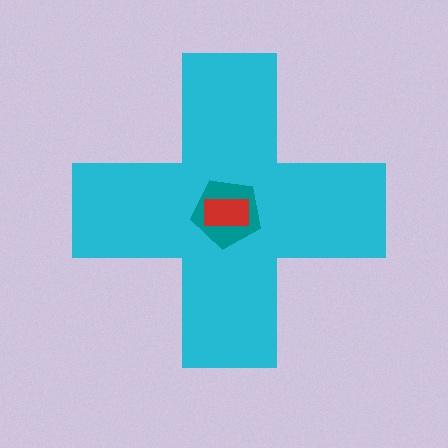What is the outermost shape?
The cyan cross.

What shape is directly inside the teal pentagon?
The red rectangle.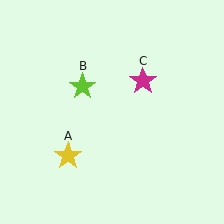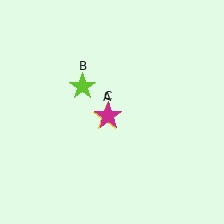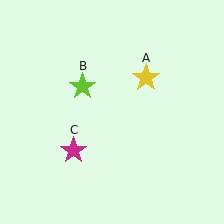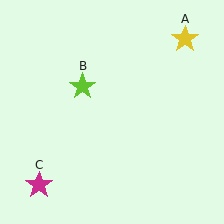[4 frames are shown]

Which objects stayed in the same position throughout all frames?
Lime star (object B) remained stationary.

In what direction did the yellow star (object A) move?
The yellow star (object A) moved up and to the right.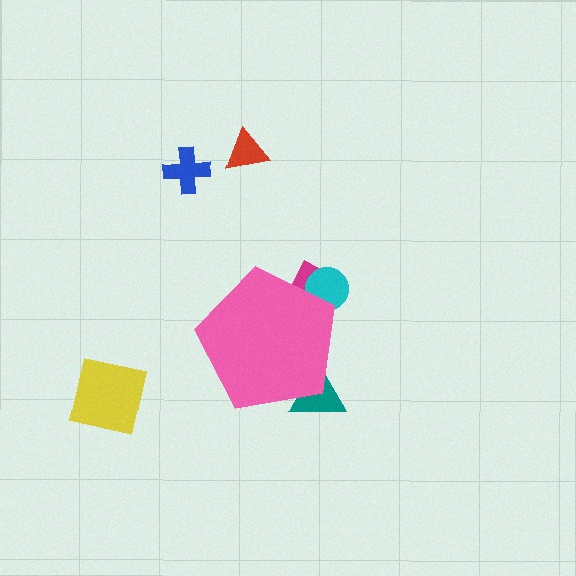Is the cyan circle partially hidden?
Yes, the cyan circle is partially hidden behind the pink pentagon.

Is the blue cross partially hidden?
No, the blue cross is fully visible.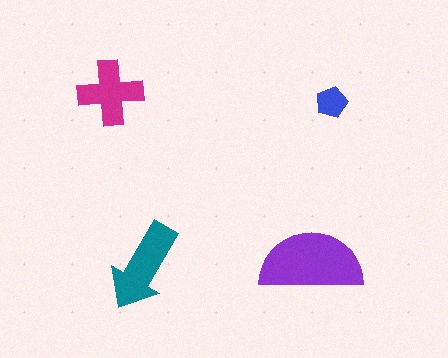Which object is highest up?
The magenta cross is topmost.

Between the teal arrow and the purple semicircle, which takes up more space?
The purple semicircle.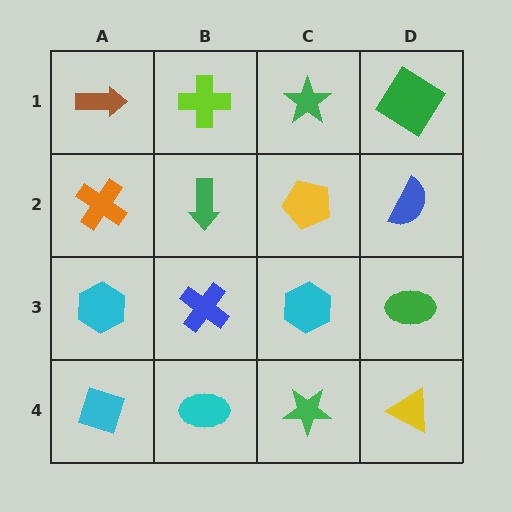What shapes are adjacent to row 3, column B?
A green arrow (row 2, column B), a cyan ellipse (row 4, column B), a cyan hexagon (row 3, column A), a cyan hexagon (row 3, column C).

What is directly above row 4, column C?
A cyan hexagon.